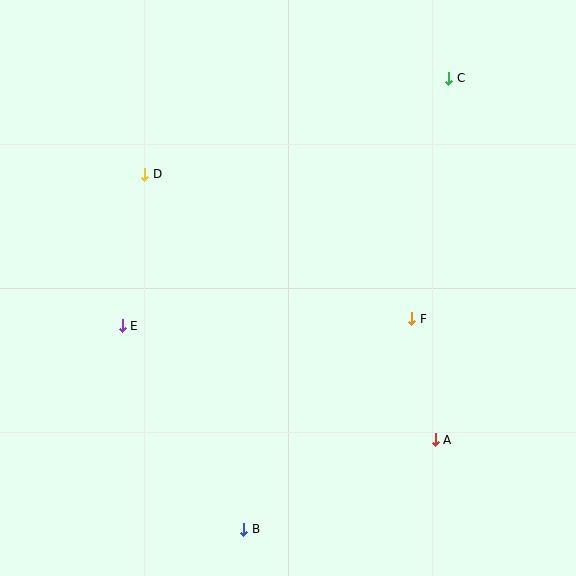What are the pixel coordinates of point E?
Point E is at (122, 326).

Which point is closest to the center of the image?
Point F at (412, 319) is closest to the center.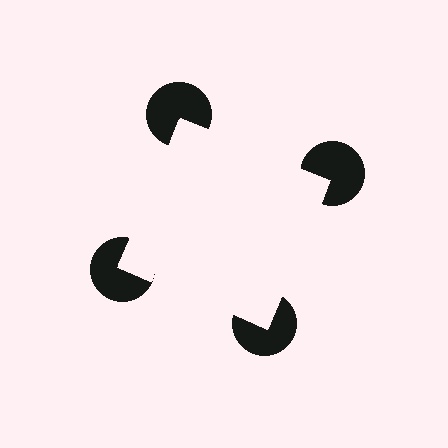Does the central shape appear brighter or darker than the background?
It typically appears slightly brighter than the background, even though no actual brightness change is drawn.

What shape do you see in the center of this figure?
An illusory square — its edges are inferred from the aligned wedge cuts in the pac-man discs, not physically drawn.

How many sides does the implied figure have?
4 sides.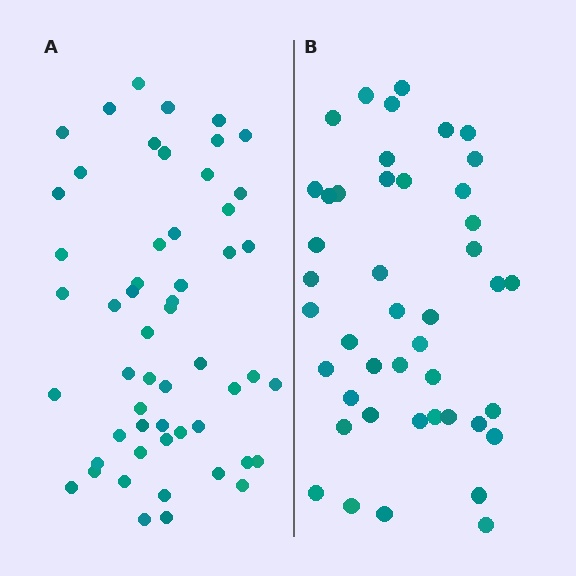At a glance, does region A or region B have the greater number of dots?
Region A (the left region) has more dots.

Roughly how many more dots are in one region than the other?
Region A has roughly 10 or so more dots than region B.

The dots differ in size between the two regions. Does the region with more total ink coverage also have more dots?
No. Region B has more total ink coverage because its dots are larger, but region A actually contains more individual dots. Total area can be misleading — the number of items is what matters here.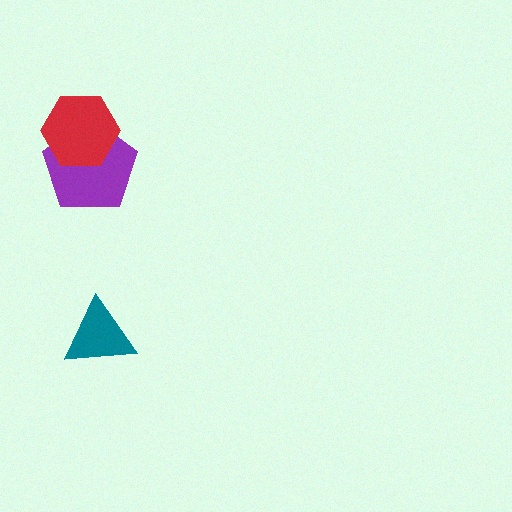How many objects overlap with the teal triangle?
0 objects overlap with the teal triangle.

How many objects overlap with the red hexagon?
1 object overlaps with the red hexagon.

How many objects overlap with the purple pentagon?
1 object overlaps with the purple pentagon.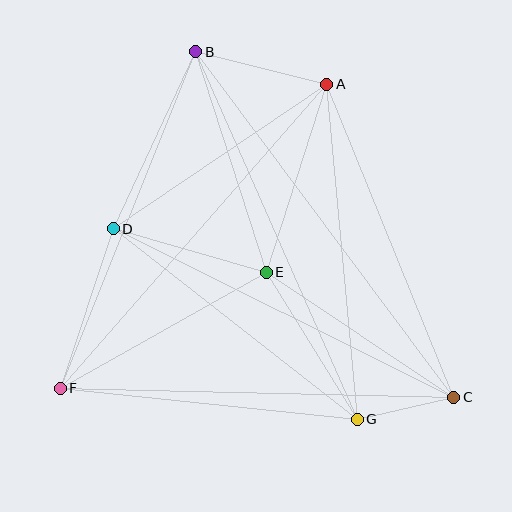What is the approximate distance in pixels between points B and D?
The distance between B and D is approximately 195 pixels.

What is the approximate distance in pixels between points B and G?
The distance between B and G is approximately 401 pixels.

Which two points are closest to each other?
Points C and G are closest to each other.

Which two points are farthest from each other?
Points B and C are farthest from each other.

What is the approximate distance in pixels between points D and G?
The distance between D and G is approximately 309 pixels.